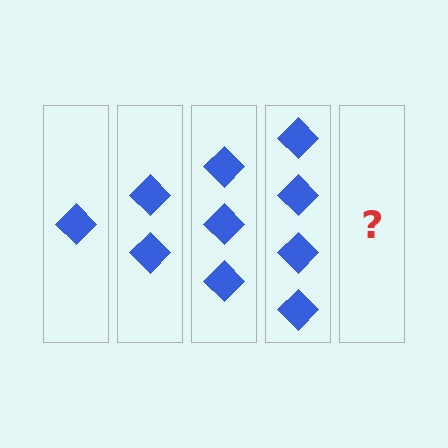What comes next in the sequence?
The next element should be 5 diamonds.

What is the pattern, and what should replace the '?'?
The pattern is that each step adds one more diamond. The '?' should be 5 diamonds.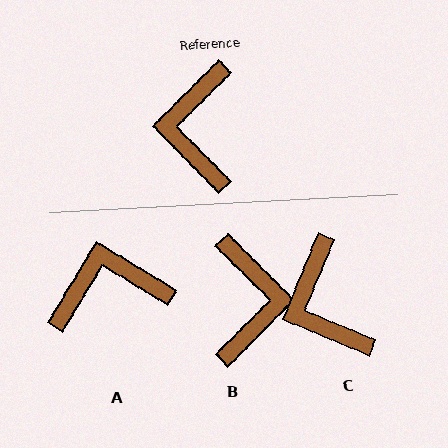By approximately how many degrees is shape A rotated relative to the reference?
Approximately 76 degrees clockwise.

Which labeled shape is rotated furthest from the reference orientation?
B, about 180 degrees away.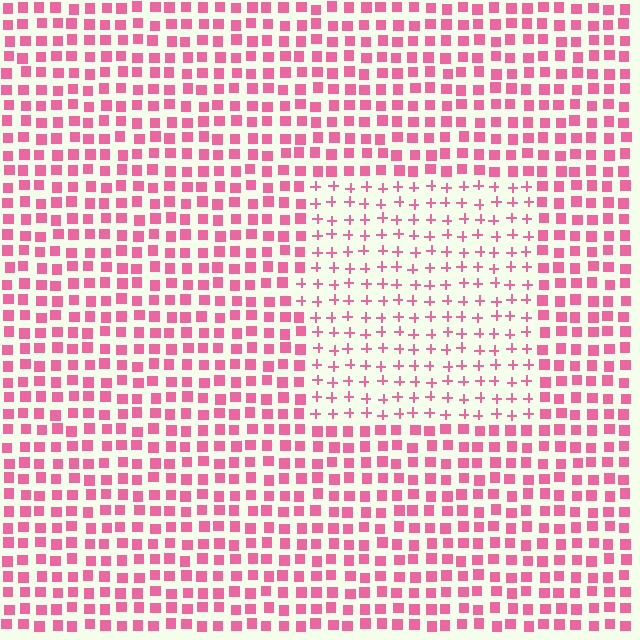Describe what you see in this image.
The image is filled with small pink elements arranged in a uniform grid. A rectangle-shaped region contains plus signs, while the surrounding area contains squares. The boundary is defined purely by the change in element shape.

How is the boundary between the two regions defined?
The boundary is defined by a change in element shape: plus signs inside vs. squares outside. All elements share the same color and spacing.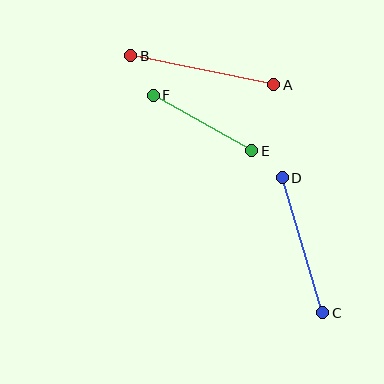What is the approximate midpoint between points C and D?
The midpoint is at approximately (302, 245) pixels.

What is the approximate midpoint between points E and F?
The midpoint is at approximately (202, 123) pixels.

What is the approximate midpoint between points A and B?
The midpoint is at approximately (202, 70) pixels.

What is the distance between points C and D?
The distance is approximately 141 pixels.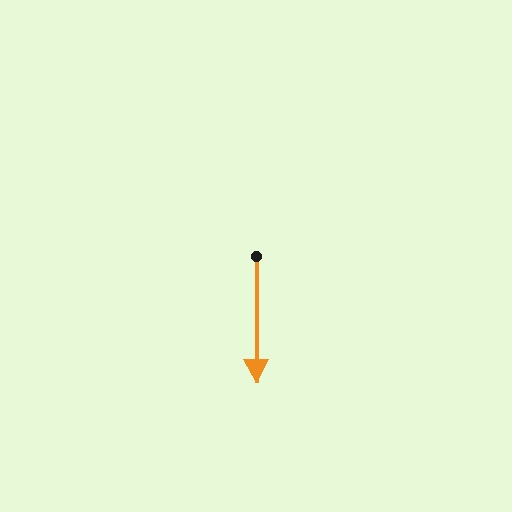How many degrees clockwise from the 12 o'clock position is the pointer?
Approximately 180 degrees.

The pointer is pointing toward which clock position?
Roughly 6 o'clock.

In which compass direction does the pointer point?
South.